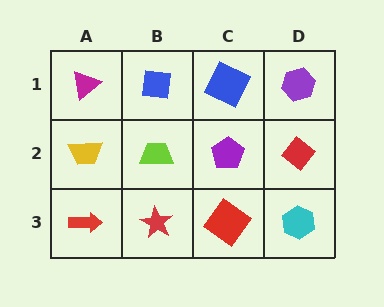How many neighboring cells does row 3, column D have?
2.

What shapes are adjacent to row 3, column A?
A yellow trapezoid (row 2, column A), a red star (row 3, column B).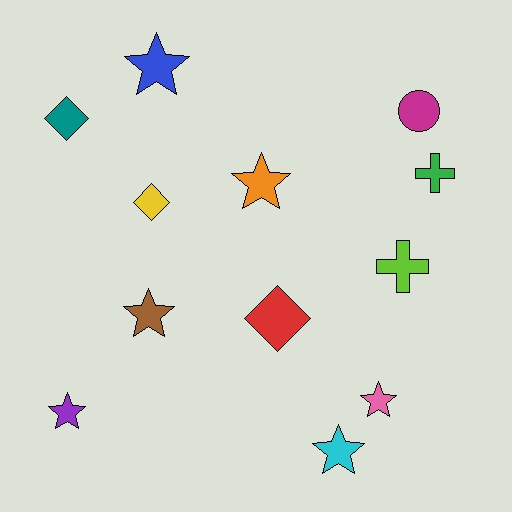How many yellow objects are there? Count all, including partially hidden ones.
There is 1 yellow object.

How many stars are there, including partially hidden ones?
There are 6 stars.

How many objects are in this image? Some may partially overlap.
There are 12 objects.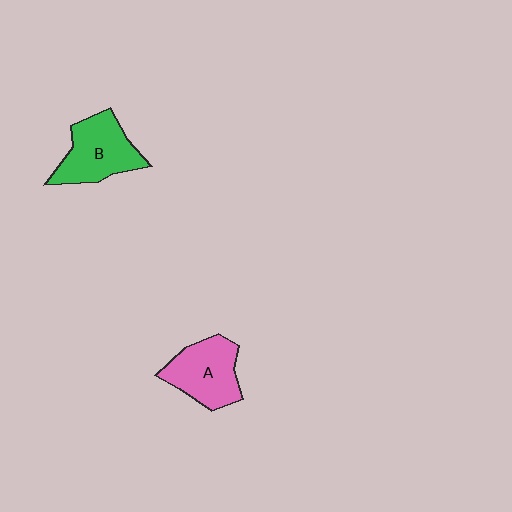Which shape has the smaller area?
Shape A (pink).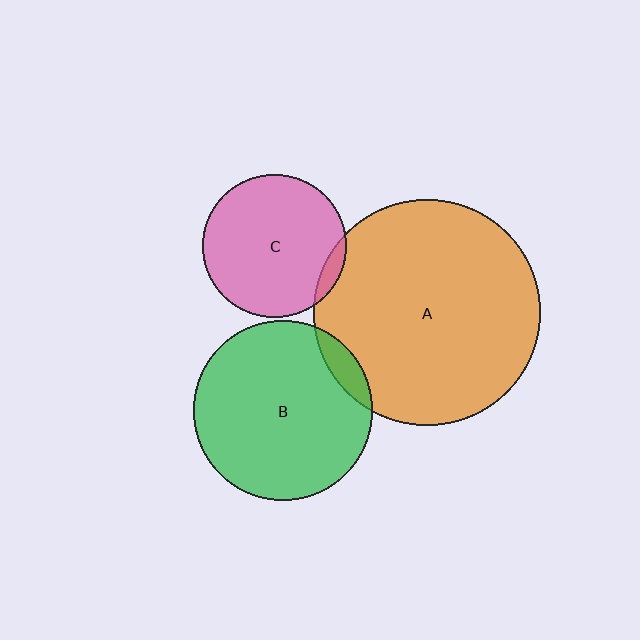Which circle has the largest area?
Circle A (orange).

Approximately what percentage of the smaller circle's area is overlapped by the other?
Approximately 5%.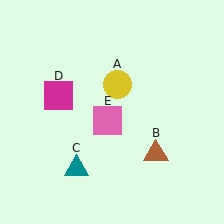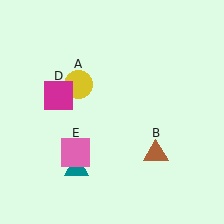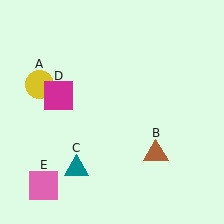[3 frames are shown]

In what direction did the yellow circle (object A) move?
The yellow circle (object A) moved left.